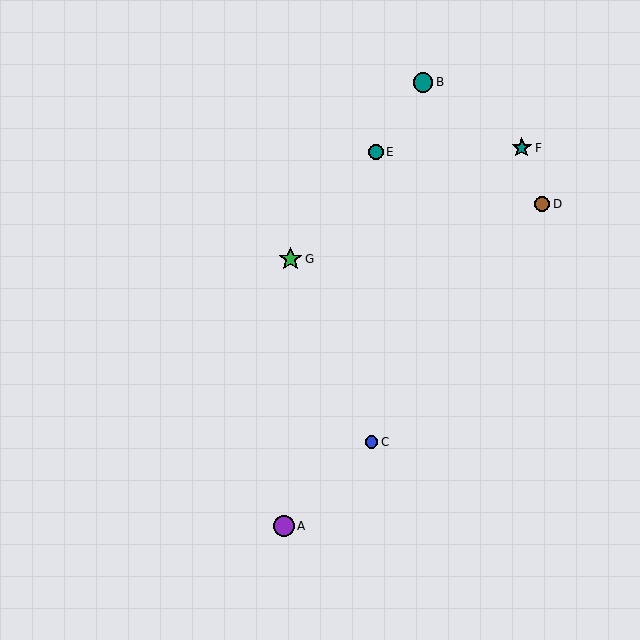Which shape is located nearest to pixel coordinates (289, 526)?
The purple circle (labeled A) at (284, 526) is nearest to that location.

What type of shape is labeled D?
Shape D is a brown circle.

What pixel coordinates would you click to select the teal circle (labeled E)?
Click at (376, 152) to select the teal circle E.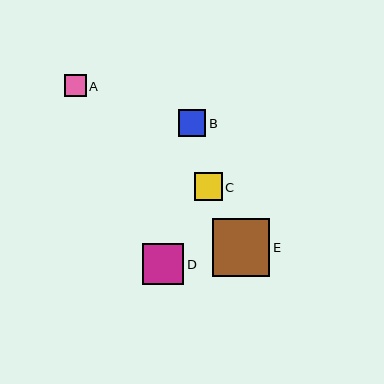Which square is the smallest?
Square A is the smallest with a size of approximately 22 pixels.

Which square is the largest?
Square E is the largest with a size of approximately 58 pixels.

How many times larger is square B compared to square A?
Square B is approximately 1.3 times the size of square A.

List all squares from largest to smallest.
From largest to smallest: E, D, C, B, A.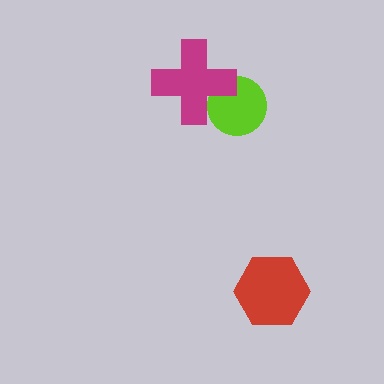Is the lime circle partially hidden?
Yes, it is partially covered by another shape.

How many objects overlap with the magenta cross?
1 object overlaps with the magenta cross.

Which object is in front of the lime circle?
The magenta cross is in front of the lime circle.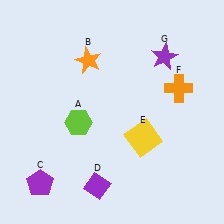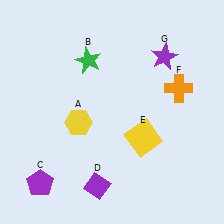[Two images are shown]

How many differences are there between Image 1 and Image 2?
There are 2 differences between the two images.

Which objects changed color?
A changed from lime to yellow. B changed from orange to green.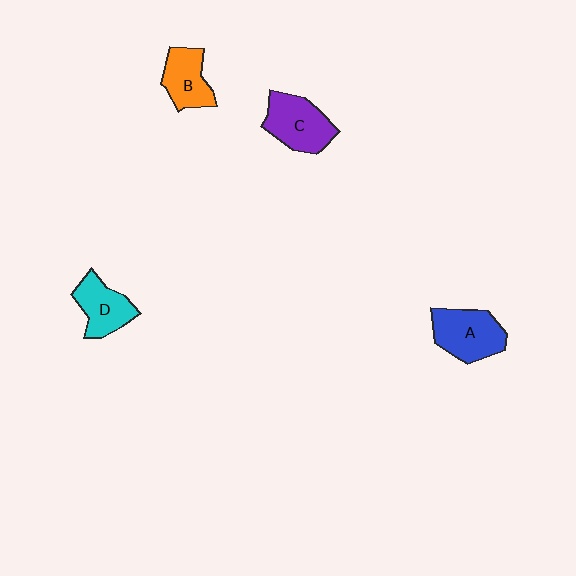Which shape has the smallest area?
Shape B (orange).